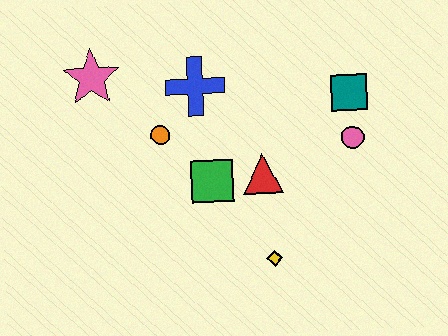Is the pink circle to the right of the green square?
Yes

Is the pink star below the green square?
No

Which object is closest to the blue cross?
The orange circle is closest to the blue cross.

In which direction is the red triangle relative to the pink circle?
The red triangle is to the left of the pink circle.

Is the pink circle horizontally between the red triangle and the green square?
No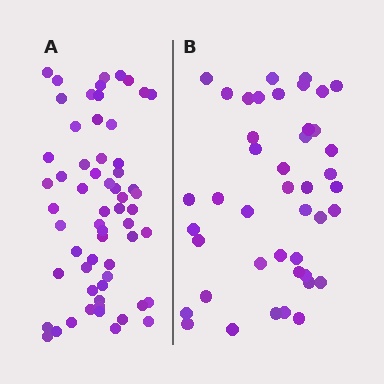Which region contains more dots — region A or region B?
Region A (the left region) has more dots.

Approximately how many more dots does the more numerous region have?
Region A has approximately 15 more dots than region B.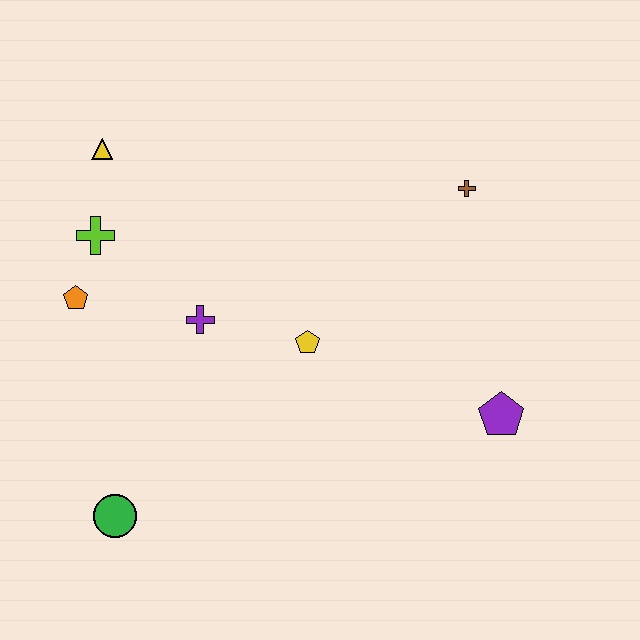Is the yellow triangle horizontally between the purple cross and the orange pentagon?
Yes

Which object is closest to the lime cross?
The orange pentagon is closest to the lime cross.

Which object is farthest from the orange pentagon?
The purple pentagon is farthest from the orange pentagon.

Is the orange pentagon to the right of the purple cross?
No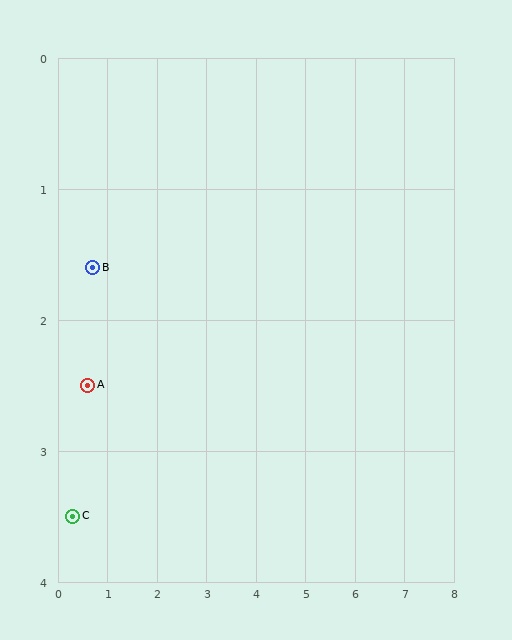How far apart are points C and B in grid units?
Points C and B are about 1.9 grid units apart.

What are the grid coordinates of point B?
Point B is at approximately (0.7, 1.6).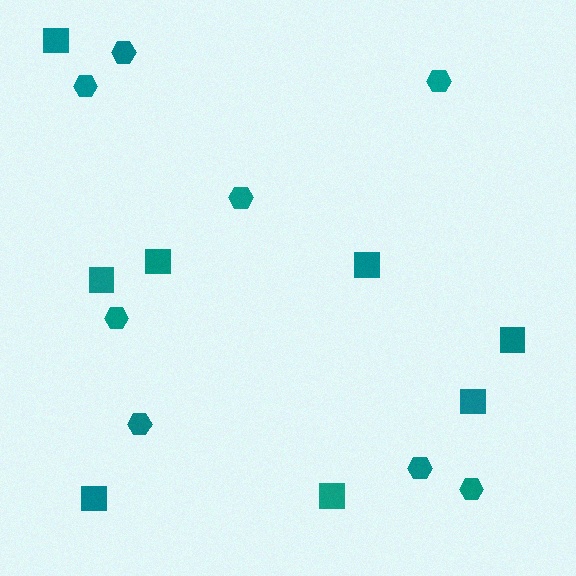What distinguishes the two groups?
There are 2 groups: one group of hexagons (8) and one group of squares (8).